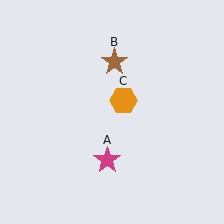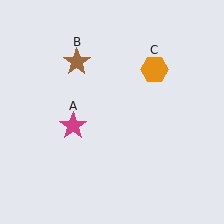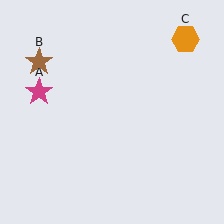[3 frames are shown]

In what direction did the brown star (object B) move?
The brown star (object B) moved left.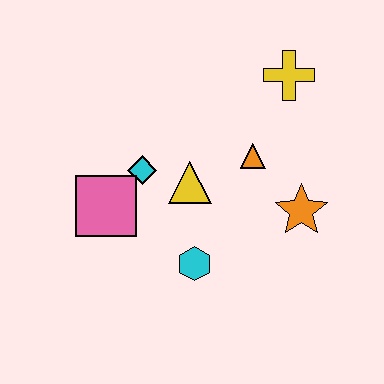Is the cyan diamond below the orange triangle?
Yes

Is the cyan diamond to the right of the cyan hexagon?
No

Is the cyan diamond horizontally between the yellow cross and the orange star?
No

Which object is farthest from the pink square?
The yellow cross is farthest from the pink square.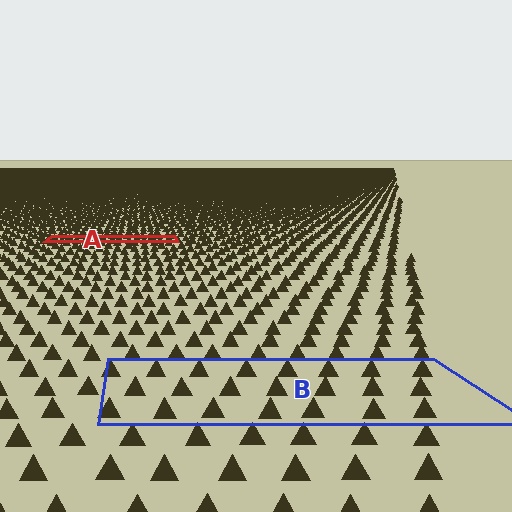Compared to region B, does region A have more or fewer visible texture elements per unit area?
Region A has more texture elements per unit area — they are packed more densely because it is farther away.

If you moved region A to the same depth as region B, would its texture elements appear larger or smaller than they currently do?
They would appear larger. At a closer depth, the same texture elements are projected at a bigger on-screen size.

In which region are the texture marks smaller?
The texture marks are smaller in region A, because it is farther away.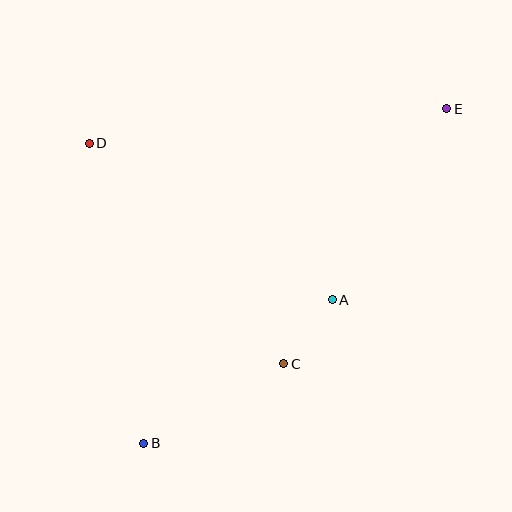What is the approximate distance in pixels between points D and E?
The distance between D and E is approximately 359 pixels.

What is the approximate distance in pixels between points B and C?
The distance between B and C is approximately 161 pixels.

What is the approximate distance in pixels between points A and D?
The distance between A and D is approximately 289 pixels.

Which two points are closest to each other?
Points A and C are closest to each other.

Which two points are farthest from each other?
Points B and E are farthest from each other.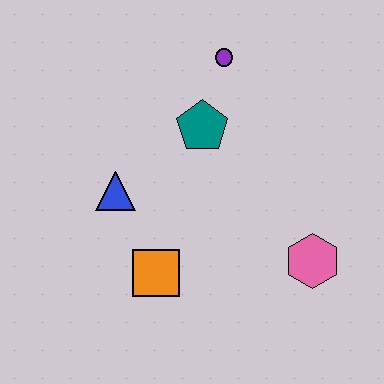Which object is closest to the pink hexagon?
The orange square is closest to the pink hexagon.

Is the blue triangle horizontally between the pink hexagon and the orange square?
No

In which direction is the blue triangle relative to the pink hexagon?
The blue triangle is to the left of the pink hexagon.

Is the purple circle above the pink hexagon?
Yes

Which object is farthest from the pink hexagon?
The purple circle is farthest from the pink hexagon.